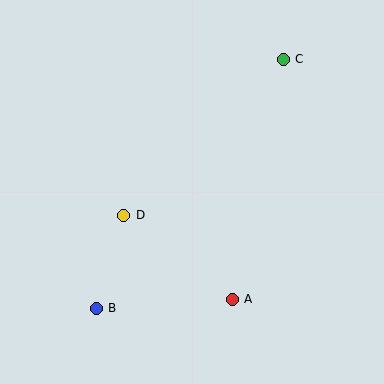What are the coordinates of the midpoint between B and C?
The midpoint between B and C is at (190, 184).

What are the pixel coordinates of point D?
Point D is at (124, 215).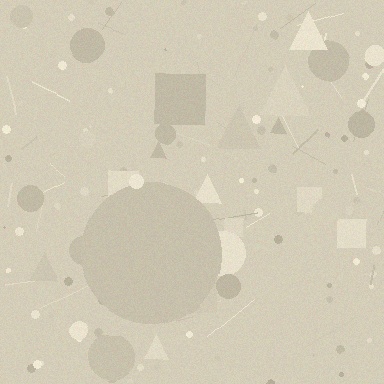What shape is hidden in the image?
A circle is hidden in the image.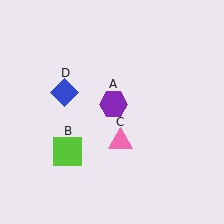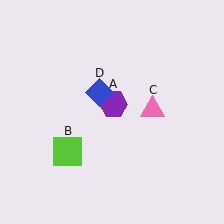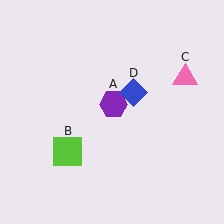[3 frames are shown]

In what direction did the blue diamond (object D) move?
The blue diamond (object D) moved right.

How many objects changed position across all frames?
2 objects changed position: pink triangle (object C), blue diamond (object D).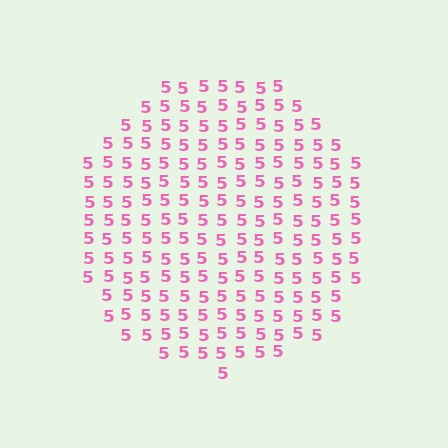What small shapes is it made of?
It is made of small digit 5's.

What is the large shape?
The large shape is a circle.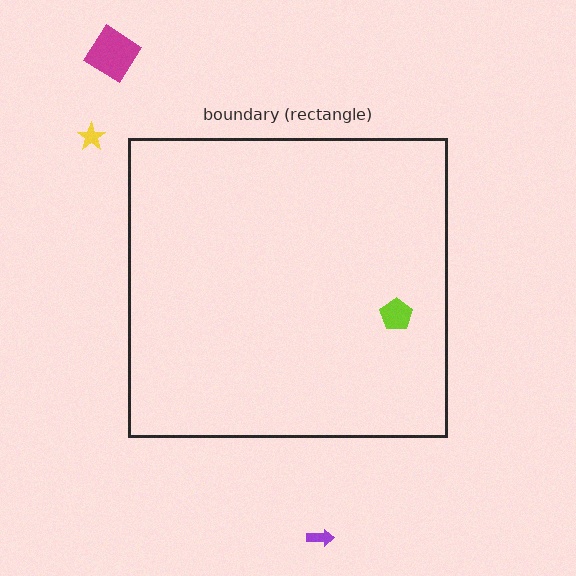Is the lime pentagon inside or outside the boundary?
Inside.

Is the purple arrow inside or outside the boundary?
Outside.